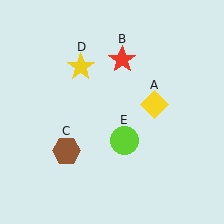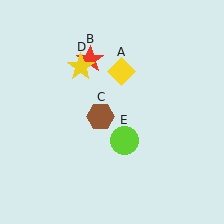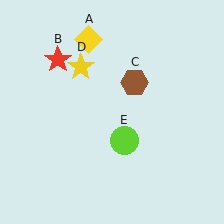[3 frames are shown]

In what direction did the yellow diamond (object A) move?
The yellow diamond (object A) moved up and to the left.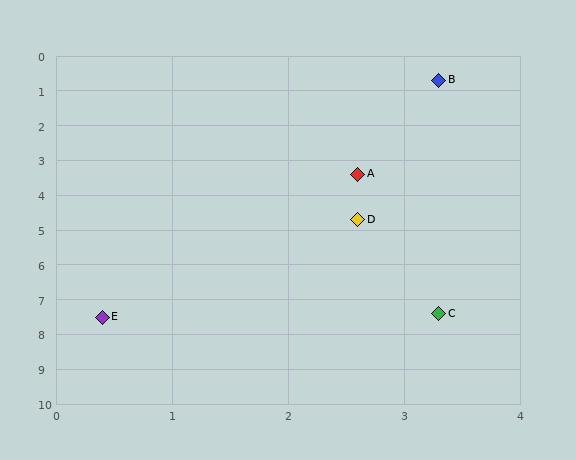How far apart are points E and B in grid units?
Points E and B are about 7.4 grid units apart.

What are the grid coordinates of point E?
Point E is at approximately (0.4, 7.5).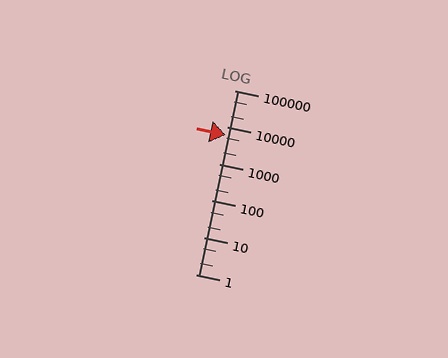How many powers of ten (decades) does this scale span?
The scale spans 5 decades, from 1 to 100000.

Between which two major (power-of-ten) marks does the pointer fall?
The pointer is between 1000 and 10000.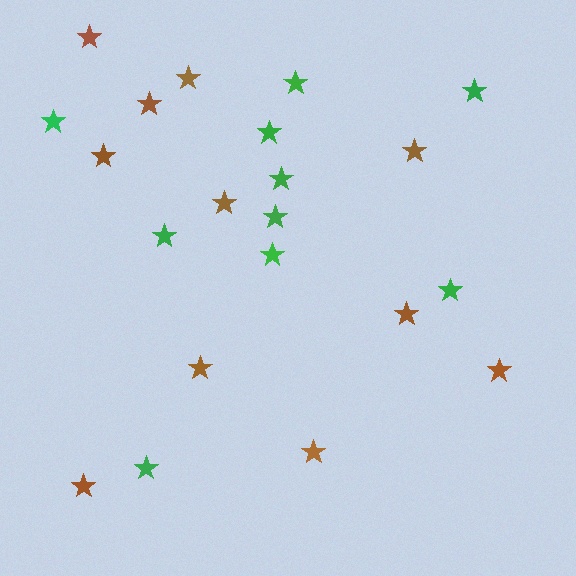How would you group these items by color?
There are 2 groups: one group of brown stars (11) and one group of green stars (10).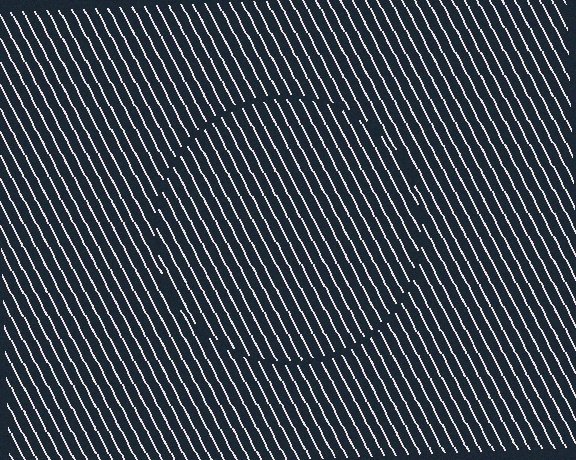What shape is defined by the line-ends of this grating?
An illusory circle. The interior of the shape contains the same grating, shifted by half a period — the contour is defined by the phase discontinuity where line-ends from the inner and outer gratings abut.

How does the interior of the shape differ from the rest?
The interior of the shape contains the same grating, shifted by half a period — the contour is defined by the phase discontinuity where line-ends from the inner and outer gratings abut.